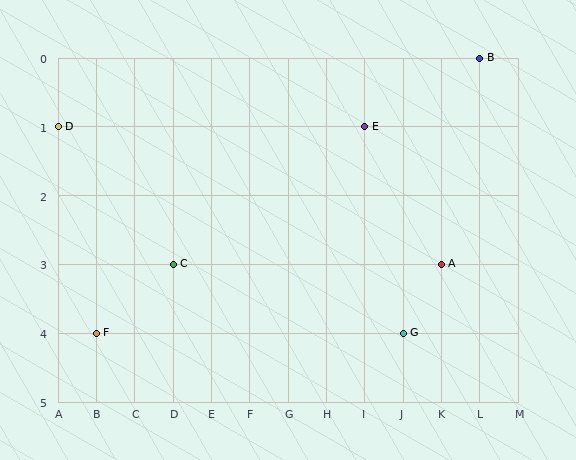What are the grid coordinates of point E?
Point E is at grid coordinates (I, 1).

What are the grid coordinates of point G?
Point G is at grid coordinates (J, 4).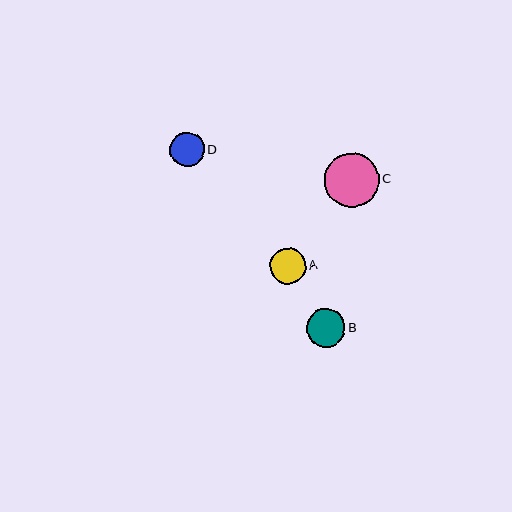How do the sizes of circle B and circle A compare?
Circle B and circle A are approximately the same size.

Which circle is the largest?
Circle C is the largest with a size of approximately 54 pixels.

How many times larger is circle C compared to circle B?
Circle C is approximately 1.4 times the size of circle B.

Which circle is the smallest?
Circle D is the smallest with a size of approximately 35 pixels.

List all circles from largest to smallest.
From largest to smallest: C, B, A, D.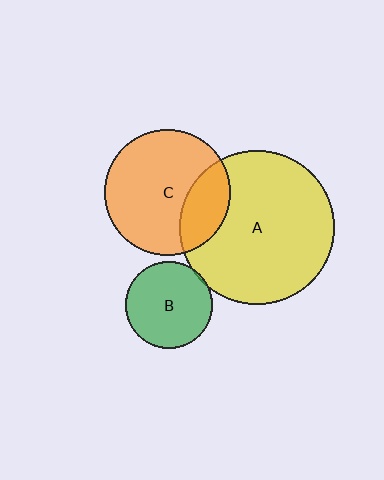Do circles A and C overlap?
Yes.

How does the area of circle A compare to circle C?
Approximately 1.5 times.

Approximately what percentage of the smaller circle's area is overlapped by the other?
Approximately 25%.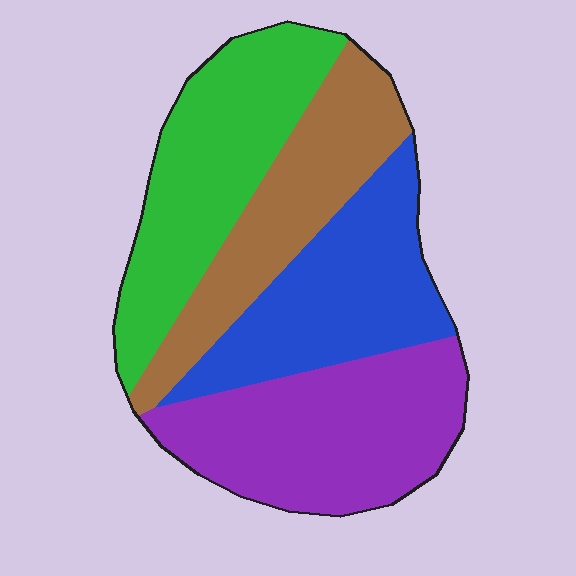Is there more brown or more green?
Green.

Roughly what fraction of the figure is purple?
Purple covers about 30% of the figure.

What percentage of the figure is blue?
Blue covers about 25% of the figure.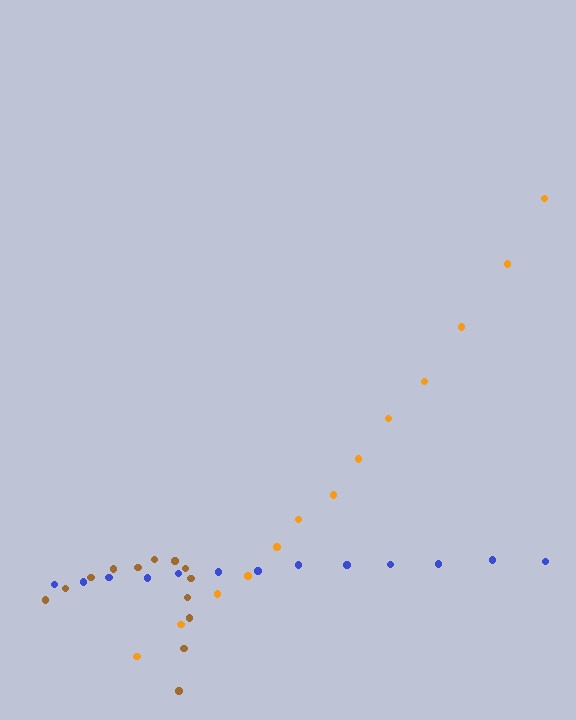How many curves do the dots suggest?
There are 3 distinct paths.